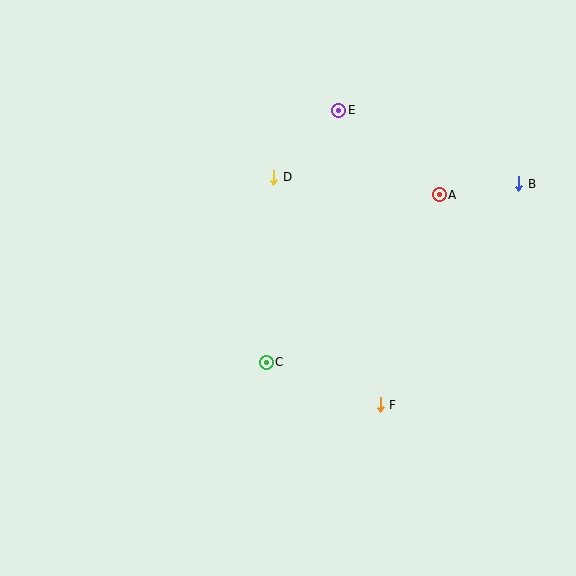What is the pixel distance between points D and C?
The distance between D and C is 185 pixels.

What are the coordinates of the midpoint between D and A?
The midpoint between D and A is at (356, 186).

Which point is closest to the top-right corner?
Point B is closest to the top-right corner.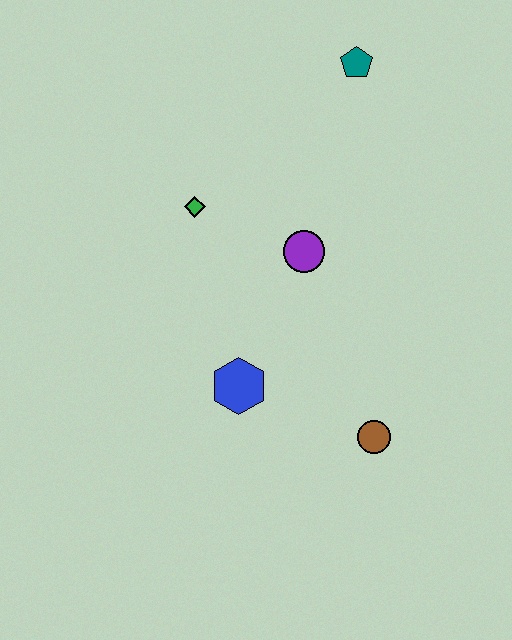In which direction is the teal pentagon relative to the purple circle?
The teal pentagon is above the purple circle.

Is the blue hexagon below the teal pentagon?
Yes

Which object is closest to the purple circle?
The green diamond is closest to the purple circle.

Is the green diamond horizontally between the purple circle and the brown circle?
No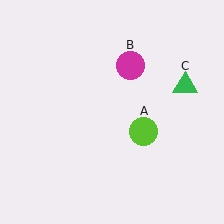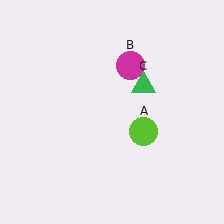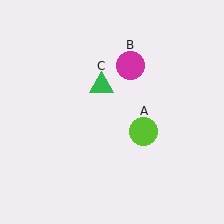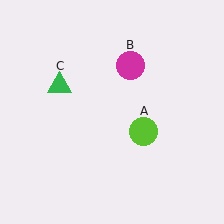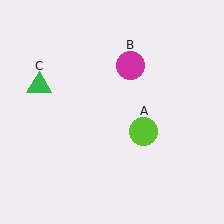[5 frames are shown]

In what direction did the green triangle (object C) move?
The green triangle (object C) moved left.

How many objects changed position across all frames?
1 object changed position: green triangle (object C).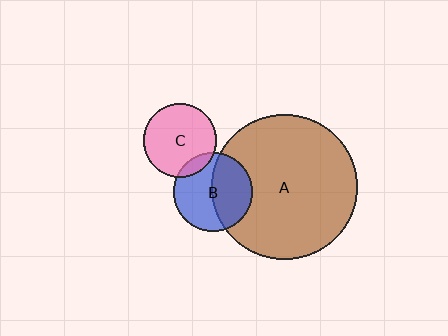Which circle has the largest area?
Circle A (brown).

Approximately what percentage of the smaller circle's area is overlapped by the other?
Approximately 45%.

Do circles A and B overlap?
Yes.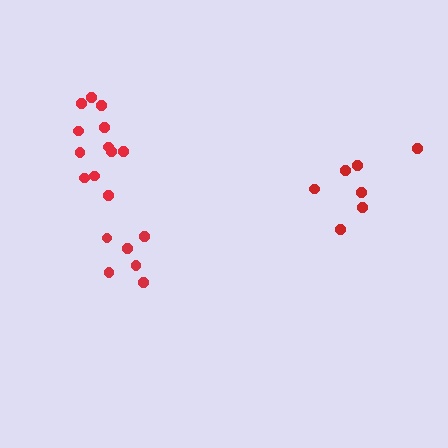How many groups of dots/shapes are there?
There are 3 groups.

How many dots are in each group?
Group 1: 6 dots, Group 2: 7 dots, Group 3: 12 dots (25 total).